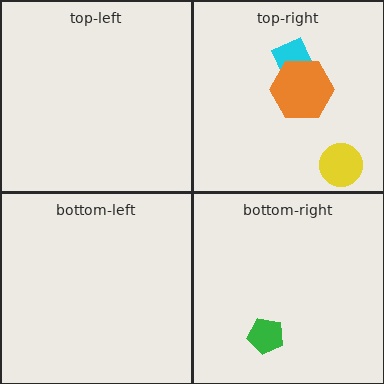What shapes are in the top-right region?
The yellow circle, the cyan rectangle, the orange hexagon.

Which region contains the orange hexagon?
The top-right region.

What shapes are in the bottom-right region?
The green pentagon.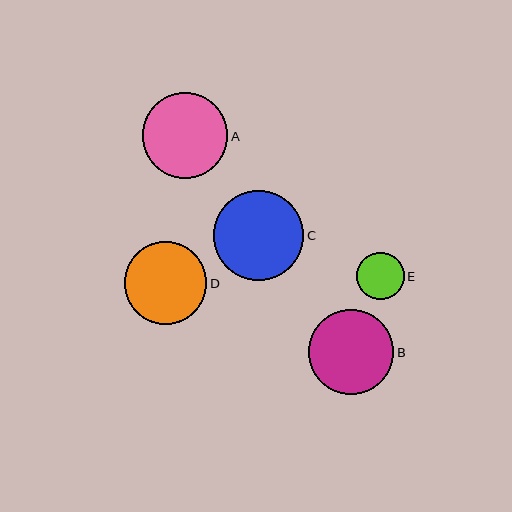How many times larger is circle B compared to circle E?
Circle B is approximately 1.8 times the size of circle E.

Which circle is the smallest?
Circle E is the smallest with a size of approximately 48 pixels.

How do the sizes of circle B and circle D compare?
Circle B and circle D are approximately the same size.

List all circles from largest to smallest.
From largest to smallest: C, A, B, D, E.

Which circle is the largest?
Circle C is the largest with a size of approximately 90 pixels.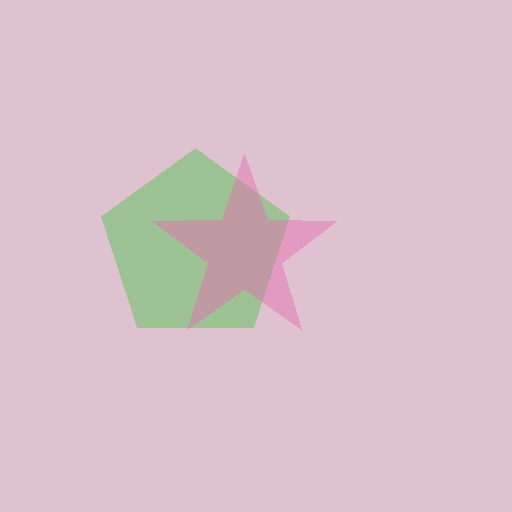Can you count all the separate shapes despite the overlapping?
Yes, there are 2 separate shapes.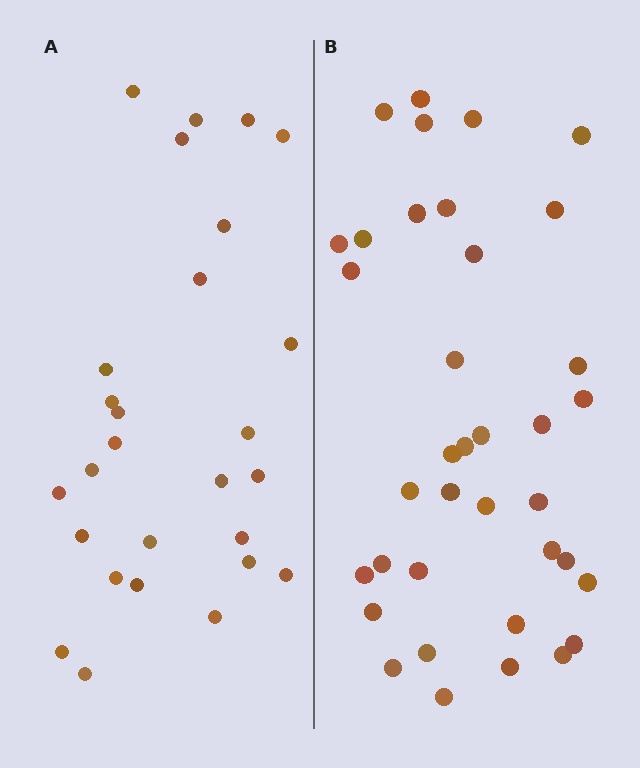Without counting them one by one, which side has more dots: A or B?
Region B (the right region) has more dots.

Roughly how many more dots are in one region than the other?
Region B has roughly 10 or so more dots than region A.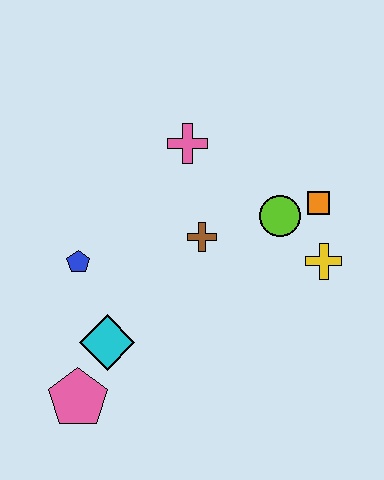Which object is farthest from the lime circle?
The pink pentagon is farthest from the lime circle.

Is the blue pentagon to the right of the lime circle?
No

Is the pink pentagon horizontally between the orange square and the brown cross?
No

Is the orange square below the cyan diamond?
No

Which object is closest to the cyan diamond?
The pink pentagon is closest to the cyan diamond.